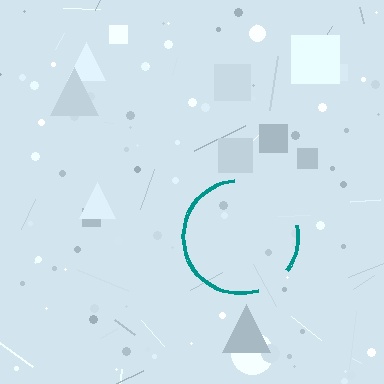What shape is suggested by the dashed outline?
The dashed outline suggests a circle.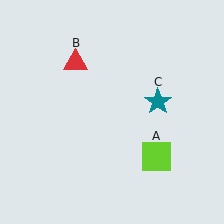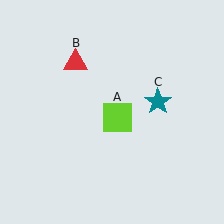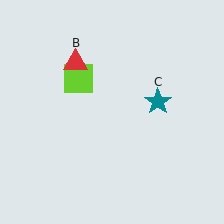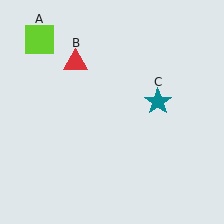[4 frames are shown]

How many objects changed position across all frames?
1 object changed position: lime square (object A).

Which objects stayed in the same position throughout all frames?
Red triangle (object B) and teal star (object C) remained stationary.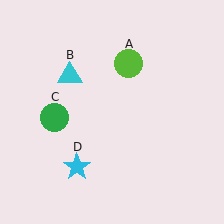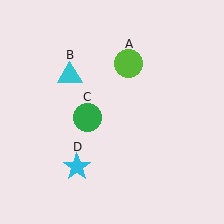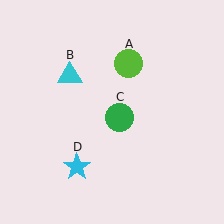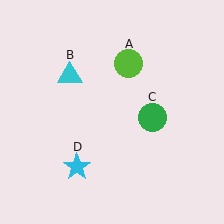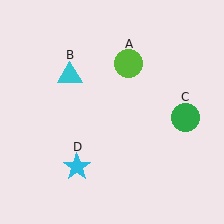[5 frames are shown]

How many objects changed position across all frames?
1 object changed position: green circle (object C).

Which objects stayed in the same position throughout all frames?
Lime circle (object A) and cyan triangle (object B) and cyan star (object D) remained stationary.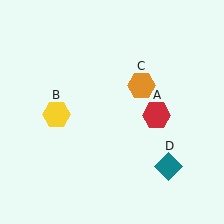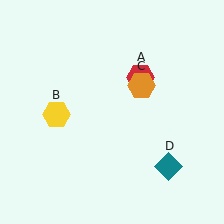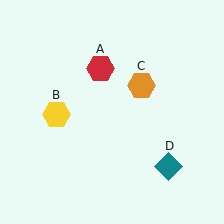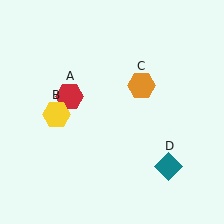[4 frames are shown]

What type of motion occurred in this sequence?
The red hexagon (object A) rotated counterclockwise around the center of the scene.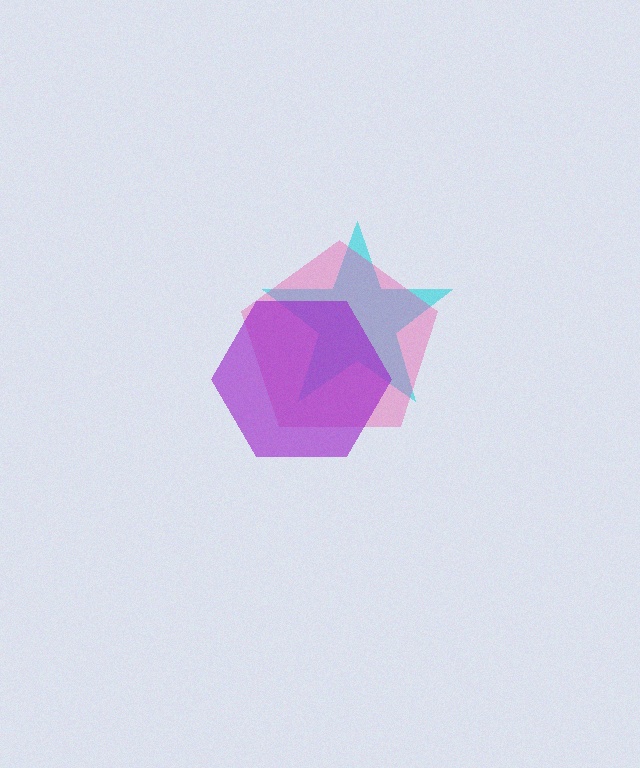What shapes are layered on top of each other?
The layered shapes are: a cyan star, a pink pentagon, a purple hexagon.